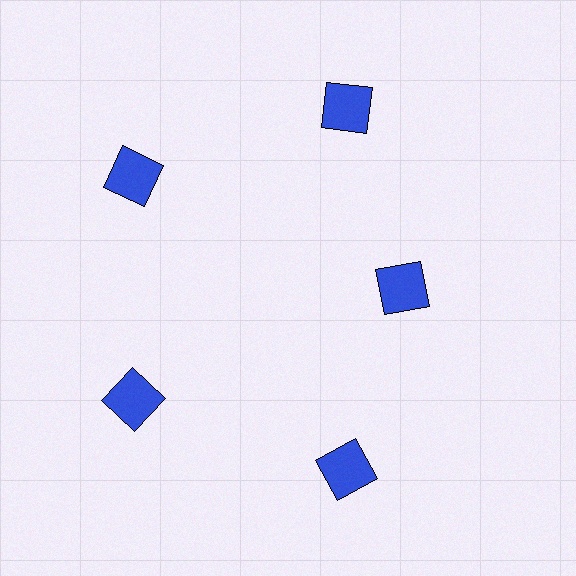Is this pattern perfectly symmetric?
No. The 5 blue squares are arranged in a ring, but one element near the 3 o'clock position is pulled inward toward the center, breaking the 5-fold rotational symmetry.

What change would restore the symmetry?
The symmetry would be restored by moving it outward, back onto the ring so that all 5 squares sit at equal angles and equal distance from the center.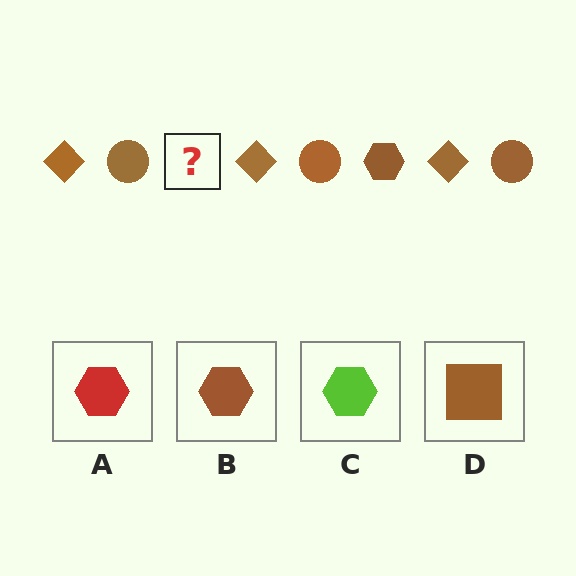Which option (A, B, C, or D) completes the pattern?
B.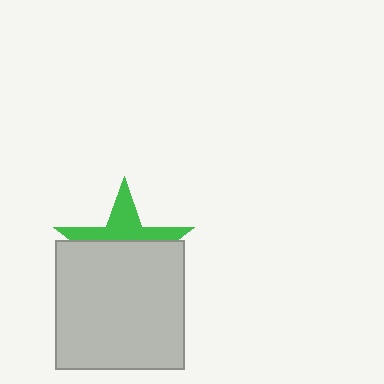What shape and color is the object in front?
The object in front is a light gray square.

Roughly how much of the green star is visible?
A small part of it is visible (roughly 38%).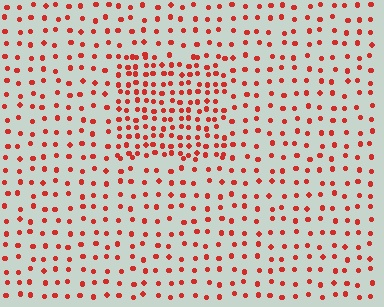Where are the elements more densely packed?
The elements are more densely packed inside the rectangle boundary.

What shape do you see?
I see a rectangle.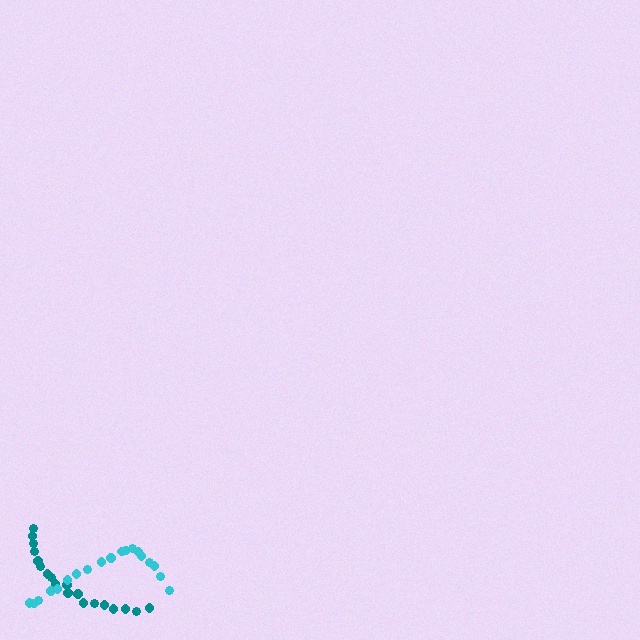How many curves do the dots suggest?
There are 2 distinct paths.